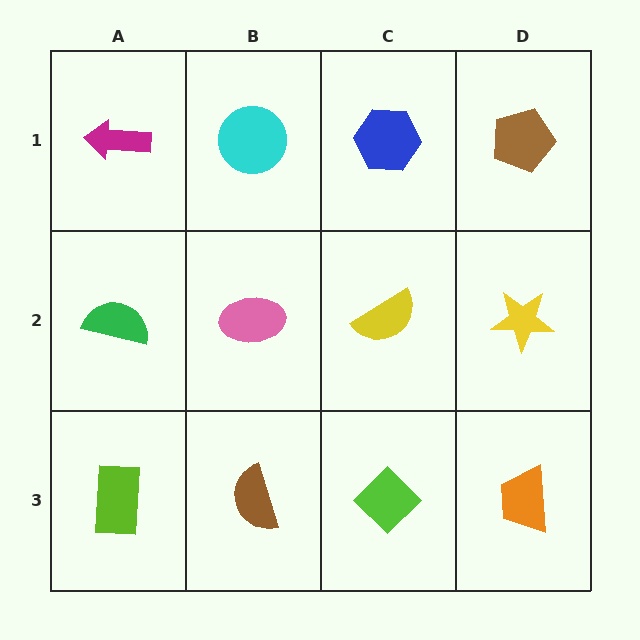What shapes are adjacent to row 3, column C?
A yellow semicircle (row 2, column C), a brown semicircle (row 3, column B), an orange trapezoid (row 3, column D).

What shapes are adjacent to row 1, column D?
A yellow star (row 2, column D), a blue hexagon (row 1, column C).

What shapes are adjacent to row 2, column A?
A magenta arrow (row 1, column A), a lime rectangle (row 3, column A), a pink ellipse (row 2, column B).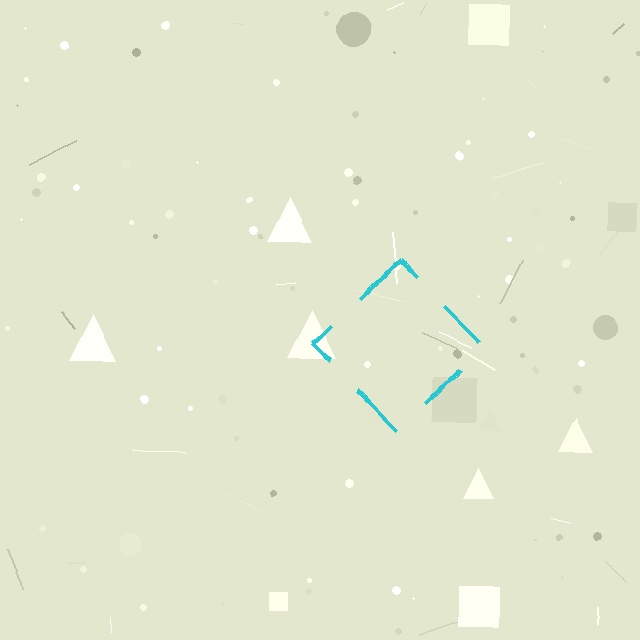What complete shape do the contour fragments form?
The contour fragments form a diamond.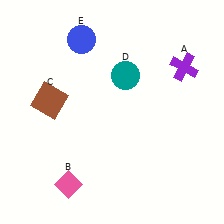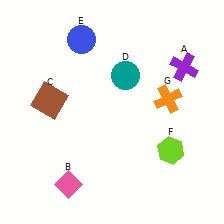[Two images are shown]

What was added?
A lime hexagon (F), an orange cross (G) were added in Image 2.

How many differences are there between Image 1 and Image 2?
There are 2 differences between the two images.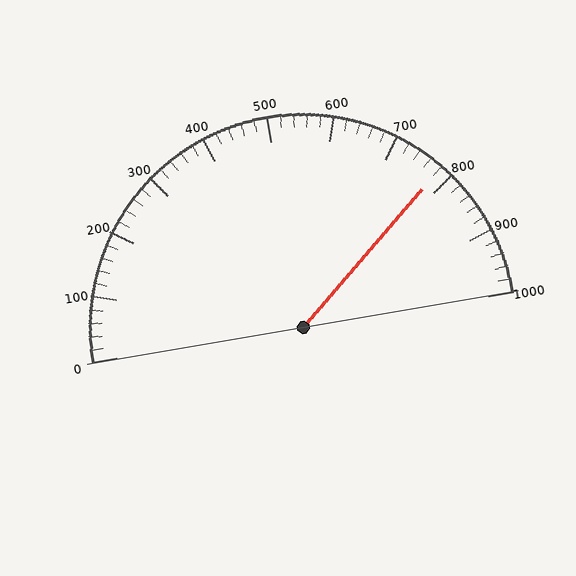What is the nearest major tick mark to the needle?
The nearest major tick mark is 800.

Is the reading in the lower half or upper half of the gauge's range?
The reading is in the upper half of the range (0 to 1000).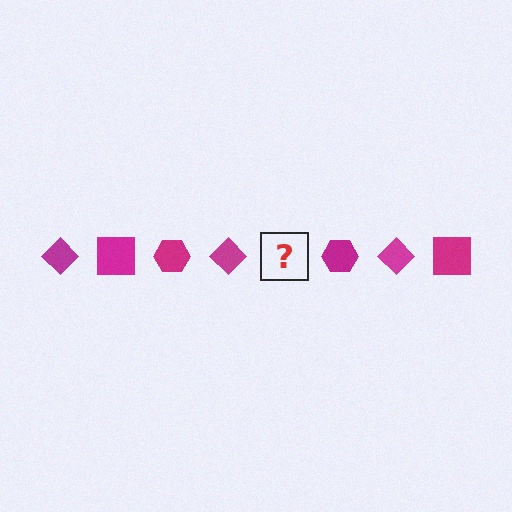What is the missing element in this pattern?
The missing element is a magenta square.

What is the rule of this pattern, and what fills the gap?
The rule is that the pattern cycles through diamond, square, hexagon shapes in magenta. The gap should be filled with a magenta square.